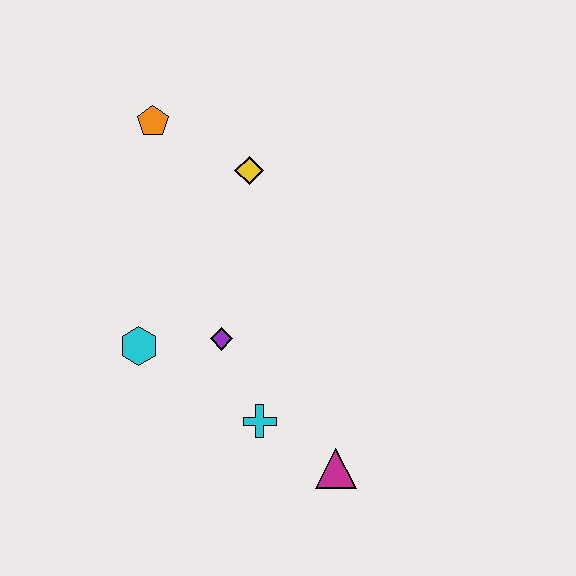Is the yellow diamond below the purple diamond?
No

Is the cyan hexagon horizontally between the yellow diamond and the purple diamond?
No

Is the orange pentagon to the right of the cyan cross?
No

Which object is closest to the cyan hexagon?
The purple diamond is closest to the cyan hexagon.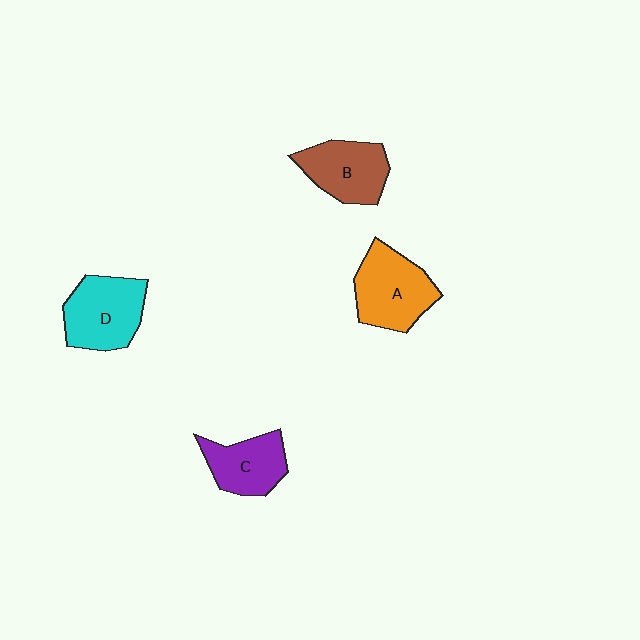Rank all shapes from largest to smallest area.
From largest to smallest: A (orange), D (cyan), B (brown), C (purple).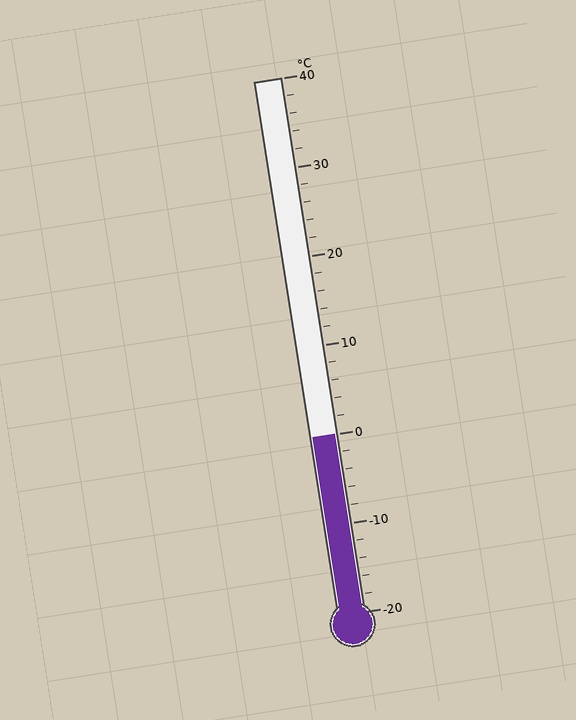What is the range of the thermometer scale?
The thermometer scale ranges from -20°C to 40°C.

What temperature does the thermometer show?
The thermometer shows approximately 0°C.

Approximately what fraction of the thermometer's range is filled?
The thermometer is filled to approximately 35% of its range.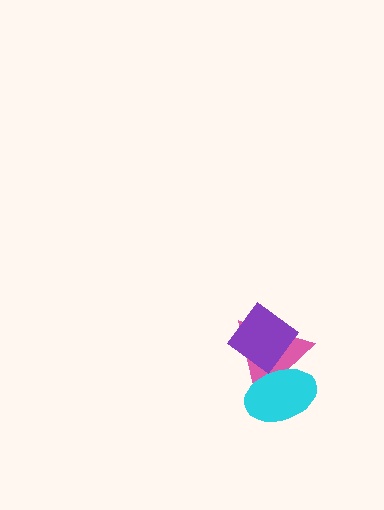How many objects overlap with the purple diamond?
1 object overlaps with the purple diamond.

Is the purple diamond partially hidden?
No, no other shape covers it.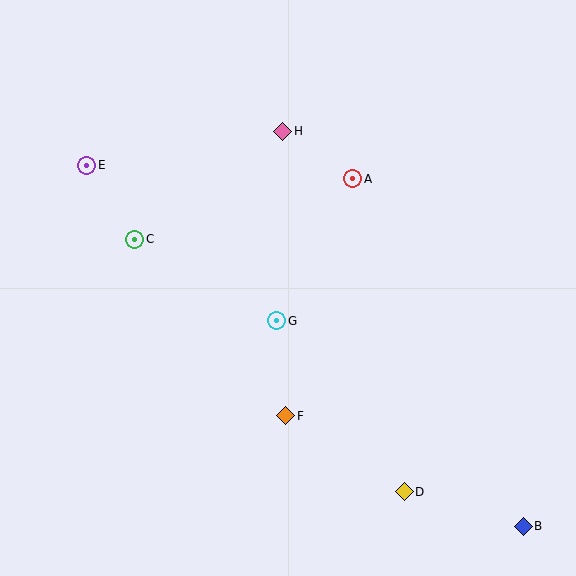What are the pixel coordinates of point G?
Point G is at (277, 321).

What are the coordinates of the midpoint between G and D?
The midpoint between G and D is at (341, 406).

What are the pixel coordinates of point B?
Point B is at (523, 526).